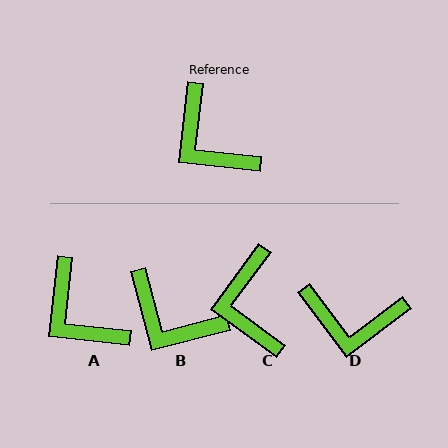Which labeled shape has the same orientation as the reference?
A.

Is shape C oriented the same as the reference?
No, it is off by about 30 degrees.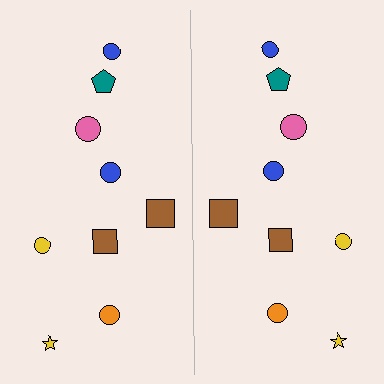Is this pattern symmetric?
Yes, this pattern has bilateral (reflection) symmetry.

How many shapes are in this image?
There are 18 shapes in this image.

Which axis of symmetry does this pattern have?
The pattern has a vertical axis of symmetry running through the center of the image.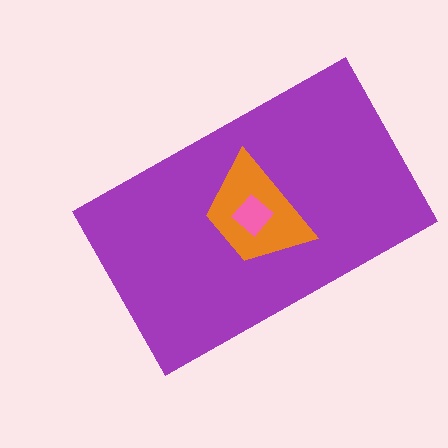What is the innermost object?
The pink diamond.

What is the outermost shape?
The purple rectangle.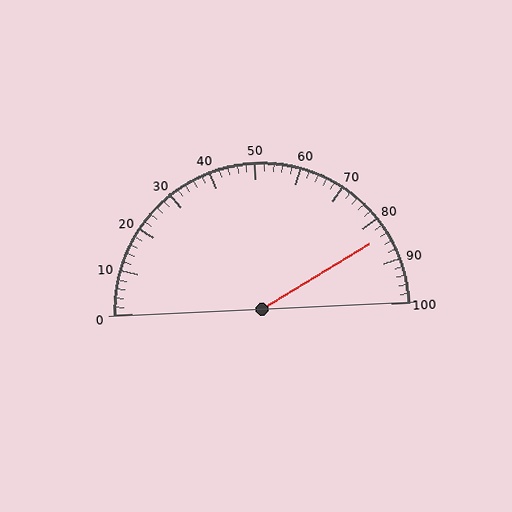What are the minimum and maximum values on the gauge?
The gauge ranges from 0 to 100.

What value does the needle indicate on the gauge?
The needle indicates approximately 84.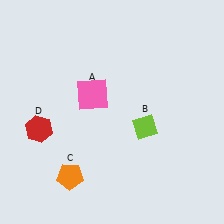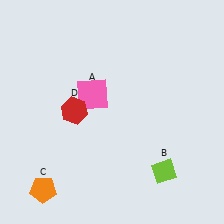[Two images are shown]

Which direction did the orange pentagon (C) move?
The orange pentagon (C) moved left.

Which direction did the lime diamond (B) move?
The lime diamond (B) moved down.